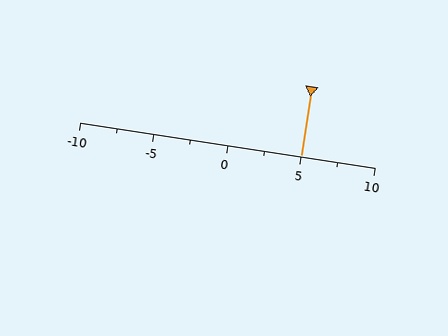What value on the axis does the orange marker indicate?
The marker indicates approximately 5.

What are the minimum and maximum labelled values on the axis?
The axis runs from -10 to 10.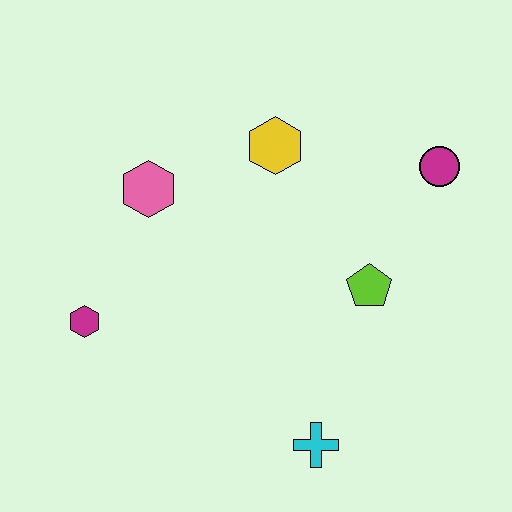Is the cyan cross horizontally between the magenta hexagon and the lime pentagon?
Yes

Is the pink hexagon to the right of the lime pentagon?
No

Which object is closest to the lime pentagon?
The magenta circle is closest to the lime pentagon.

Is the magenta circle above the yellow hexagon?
No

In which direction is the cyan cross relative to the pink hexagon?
The cyan cross is below the pink hexagon.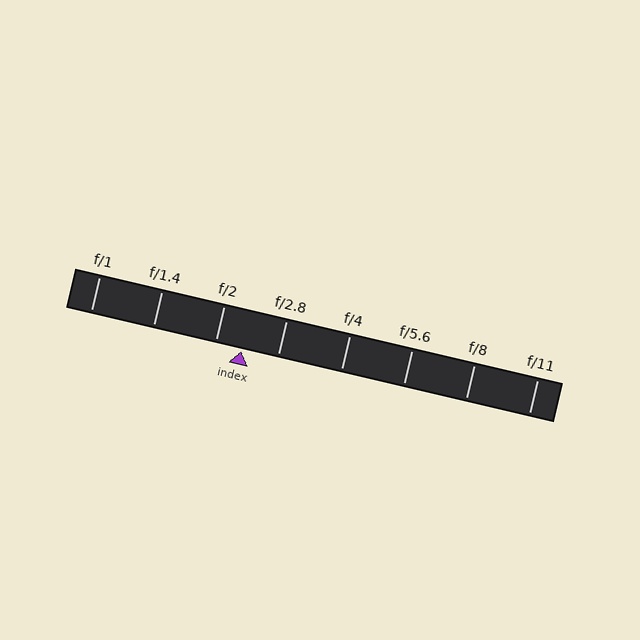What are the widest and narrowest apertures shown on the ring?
The widest aperture shown is f/1 and the narrowest is f/11.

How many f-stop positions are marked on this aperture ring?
There are 8 f-stop positions marked.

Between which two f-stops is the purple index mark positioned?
The index mark is between f/2 and f/2.8.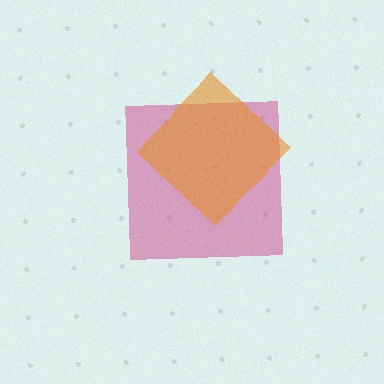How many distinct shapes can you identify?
There are 2 distinct shapes: a magenta square, an orange diamond.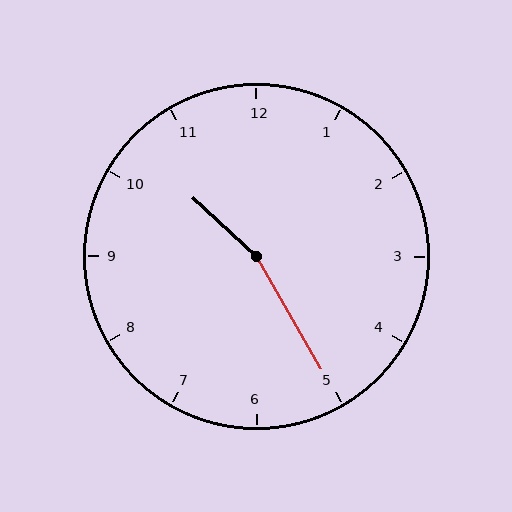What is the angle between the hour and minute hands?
Approximately 162 degrees.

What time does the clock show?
10:25.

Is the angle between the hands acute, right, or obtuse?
It is obtuse.